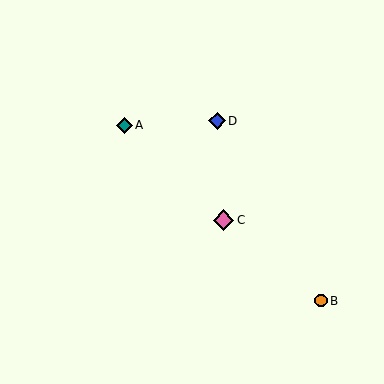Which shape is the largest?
The pink diamond (labeled C) is the largest.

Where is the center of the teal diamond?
The center of the teal diamond is at (124, 125).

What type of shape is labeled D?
Shape D is a blue diamond.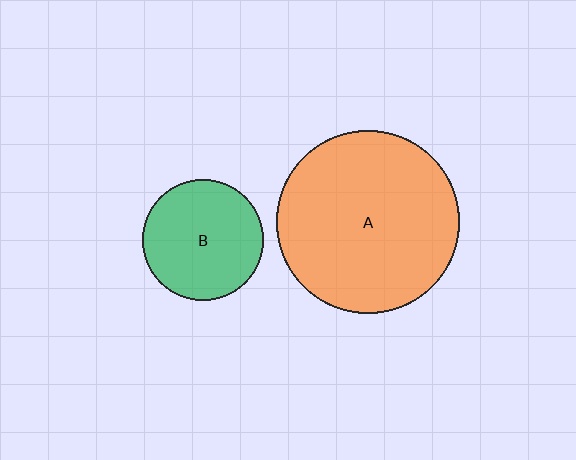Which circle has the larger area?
Circle A (orange).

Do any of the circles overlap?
No, none of the circles overlap.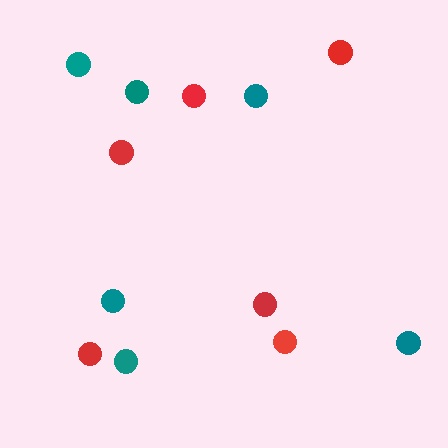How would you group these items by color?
There are 2 groups: one group of red circles (6) and one group of teal circles (6).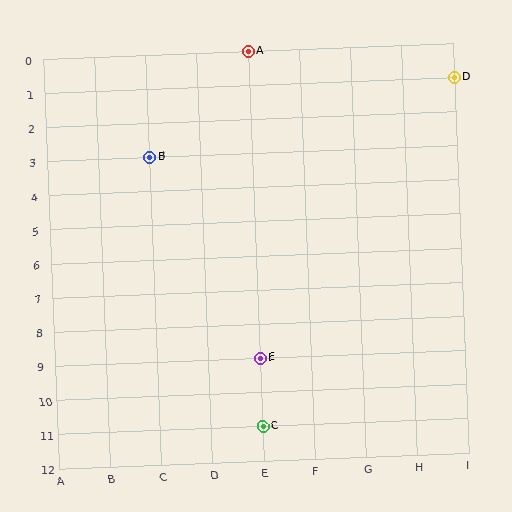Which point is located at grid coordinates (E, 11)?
Point C is at (E, 11).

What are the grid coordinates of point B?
Point B is at grid coordinates (C, 3).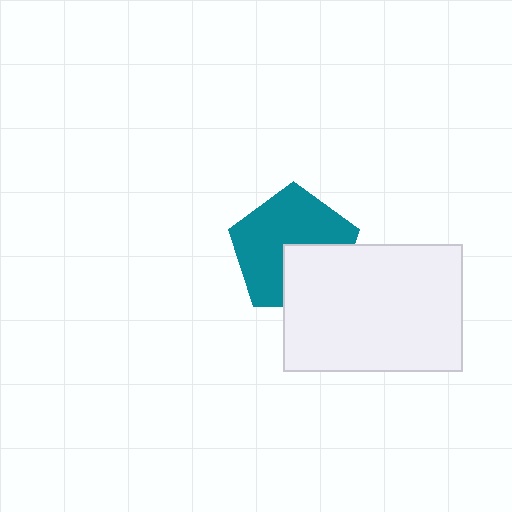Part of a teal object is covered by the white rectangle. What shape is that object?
It is a pentagon.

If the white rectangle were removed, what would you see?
You would see the complete teal pentagon.